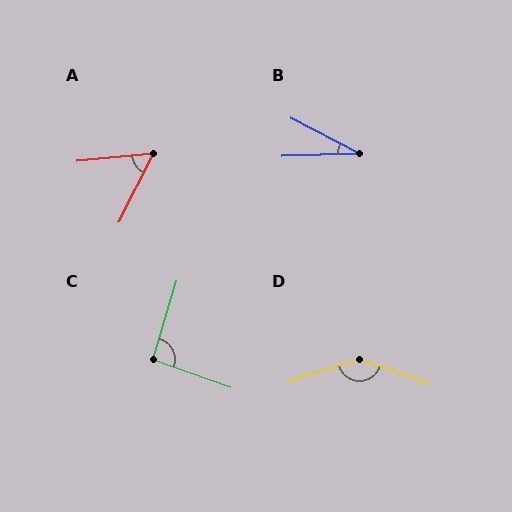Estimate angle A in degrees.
Approximately 57 degrees.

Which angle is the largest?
D, at approximately 144 degrees.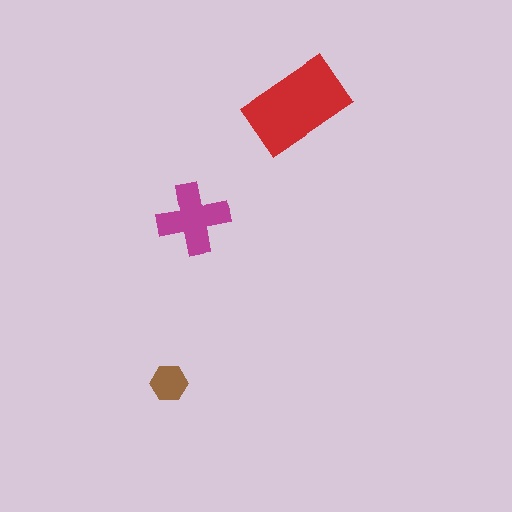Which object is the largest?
The red rectangle.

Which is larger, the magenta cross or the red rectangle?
The red rectangle.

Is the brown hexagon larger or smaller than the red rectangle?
Smaller.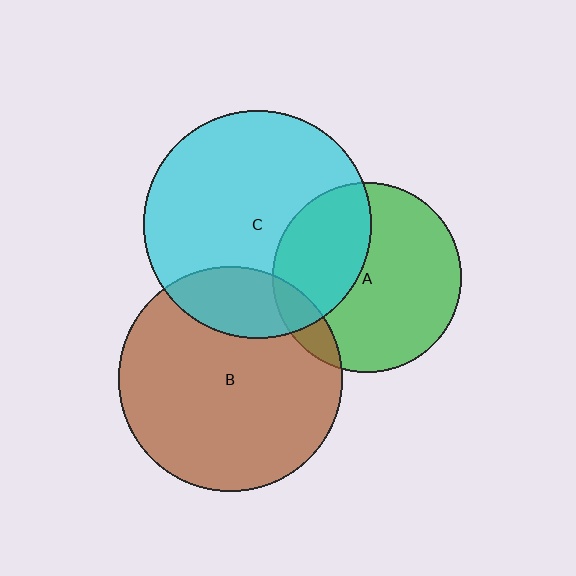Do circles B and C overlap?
Yes.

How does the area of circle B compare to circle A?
Approximately 1.4 times.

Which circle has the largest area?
Circle C (cyan).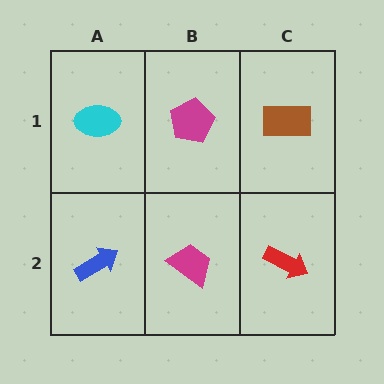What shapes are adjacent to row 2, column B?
A magenta pentagon (row 1, column B), a blue arrow (row 2, column A), a red arrow (row 2, column C).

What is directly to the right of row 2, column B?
A red arrow.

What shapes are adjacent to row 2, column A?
A cyan ellipse (row 1, column A), a magenta trapezoid (row 2, column B).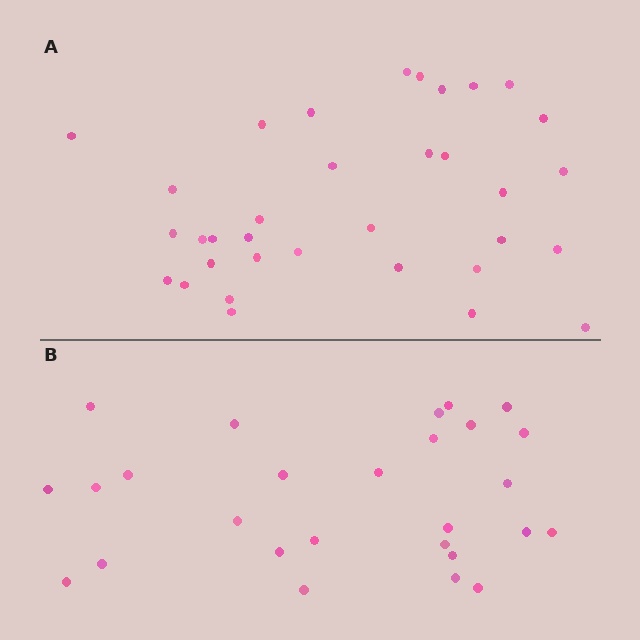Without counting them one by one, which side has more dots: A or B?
Region A (the top region) has more dots.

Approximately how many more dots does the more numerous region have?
Region A has roughly 8 or so more dots than region B.